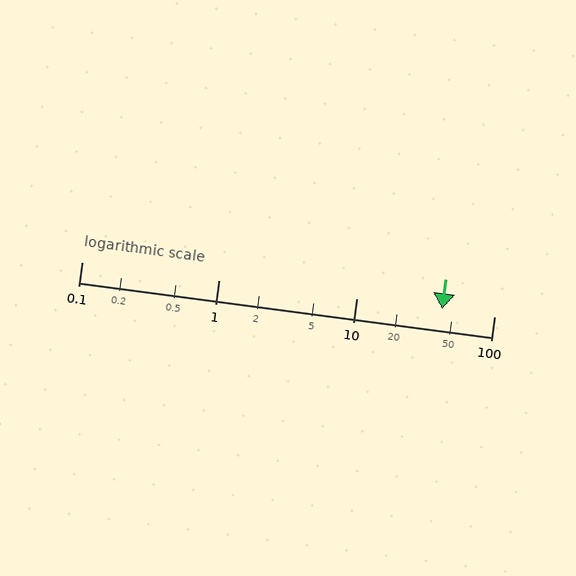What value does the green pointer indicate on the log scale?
The pointer indicates approximately 42.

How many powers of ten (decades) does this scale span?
The scale spans 3 decades, from 0.1 to 100.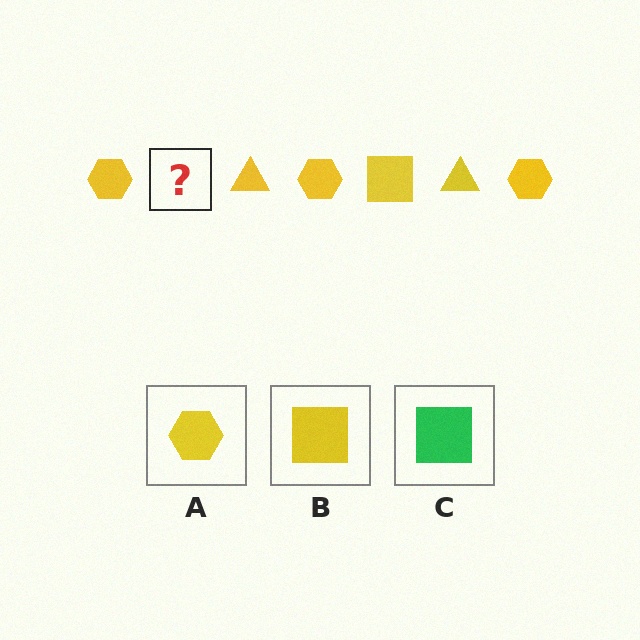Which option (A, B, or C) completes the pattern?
B.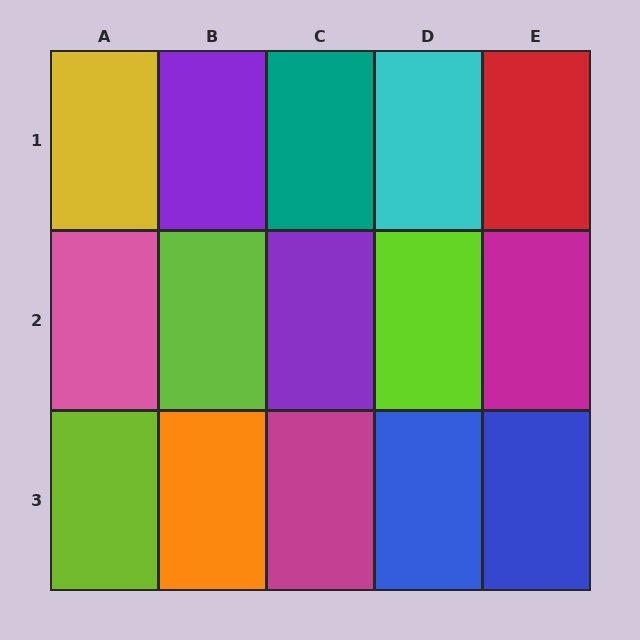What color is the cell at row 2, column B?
Lime.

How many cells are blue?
2 cells are blue.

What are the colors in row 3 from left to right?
Lime, orange, magenta, blue, blue.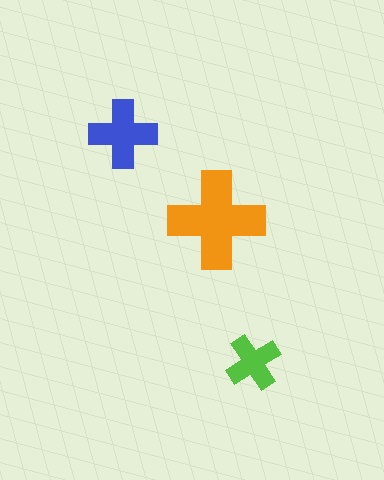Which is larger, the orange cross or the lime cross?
The orange one.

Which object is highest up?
The blue cross is topmost.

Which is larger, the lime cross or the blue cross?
The blue one.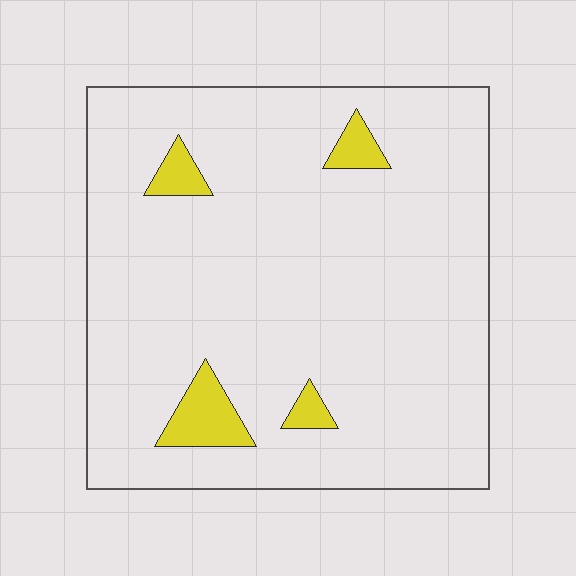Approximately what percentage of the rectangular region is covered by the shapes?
Approximately 5%.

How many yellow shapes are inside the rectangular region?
4.